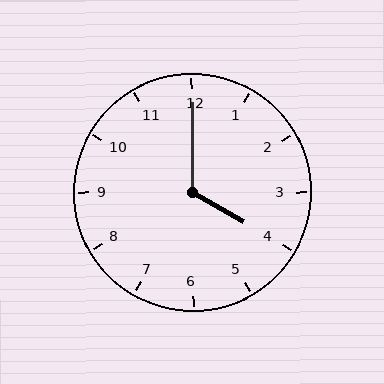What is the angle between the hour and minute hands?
Approximately 120 degrees.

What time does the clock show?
4:00.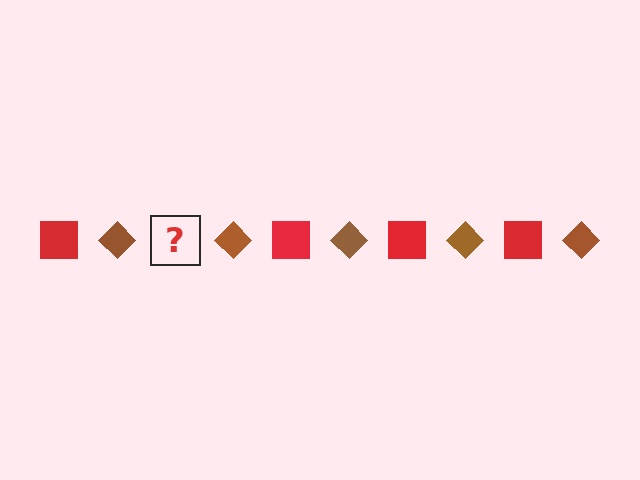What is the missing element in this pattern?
The missing element is a red square.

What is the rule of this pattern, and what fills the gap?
The rule is that the pattern alternates between red square and brown diamond. The gap should be filled with a red square.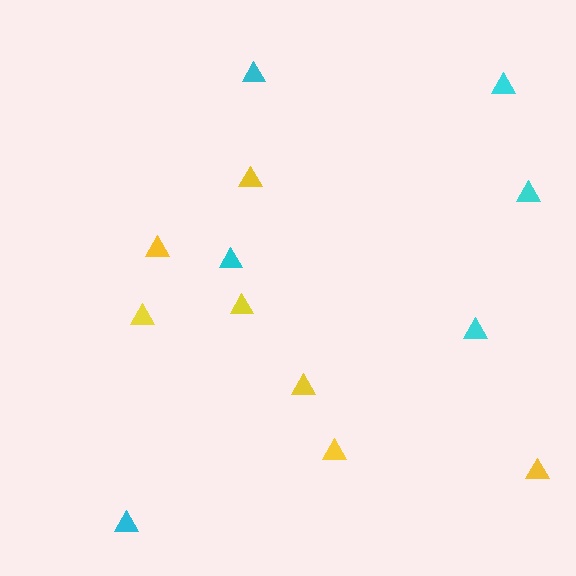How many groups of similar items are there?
There are 2 groups: one group of yellow triangles (7) and one group of cyan triangles (6).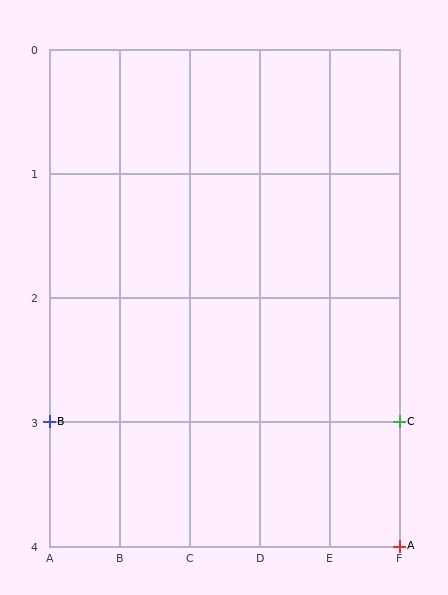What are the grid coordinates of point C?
Point C is at grid coordinates (F, 3).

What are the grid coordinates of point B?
Point B is at grid coordinates (A, 3).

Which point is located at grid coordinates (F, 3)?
Point C is at (F, 3).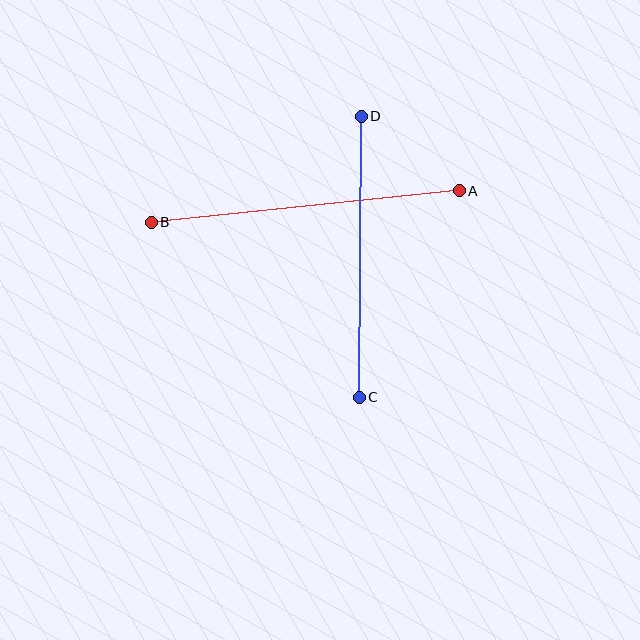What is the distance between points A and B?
The distance is approximately 310 pixels.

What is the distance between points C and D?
The distance is approximately 281 pixels.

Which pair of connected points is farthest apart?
Points A and B are farthest apart.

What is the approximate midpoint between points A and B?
The midpoint is at approximately (305, 206) pixels.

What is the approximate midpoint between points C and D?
The midpoint is at approximately (360, 257) pixels.